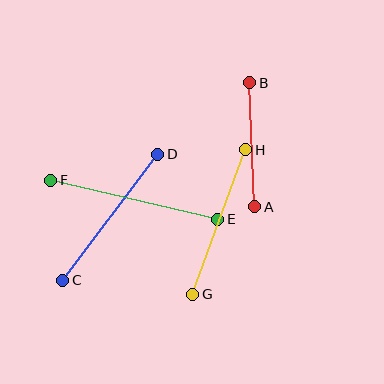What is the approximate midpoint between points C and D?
The midpoint is at approximately (110, 217) pixels.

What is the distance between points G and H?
The distance is approximately 154 pixels.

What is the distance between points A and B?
The distance is approximately 124 pixels.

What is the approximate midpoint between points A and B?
The midpoint is at approximately (252, 145) pixels.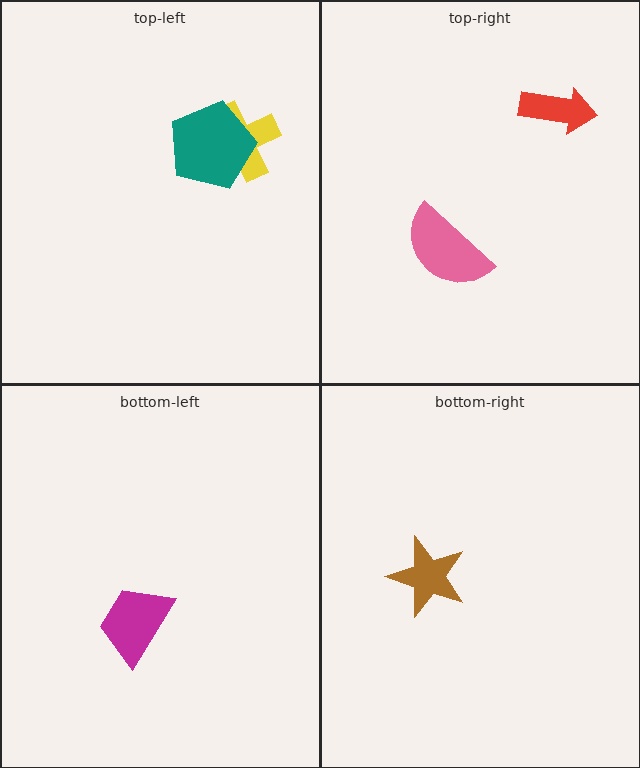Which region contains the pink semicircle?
The top-right region.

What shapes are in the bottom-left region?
The magenta trapezoid.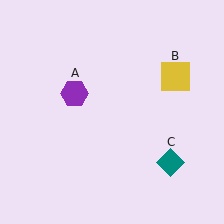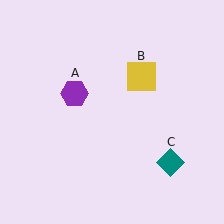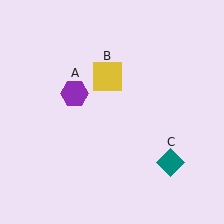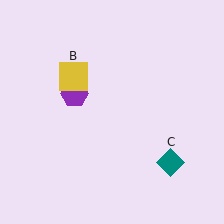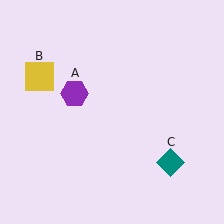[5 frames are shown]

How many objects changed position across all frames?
1 object changed position: yellow square (object B).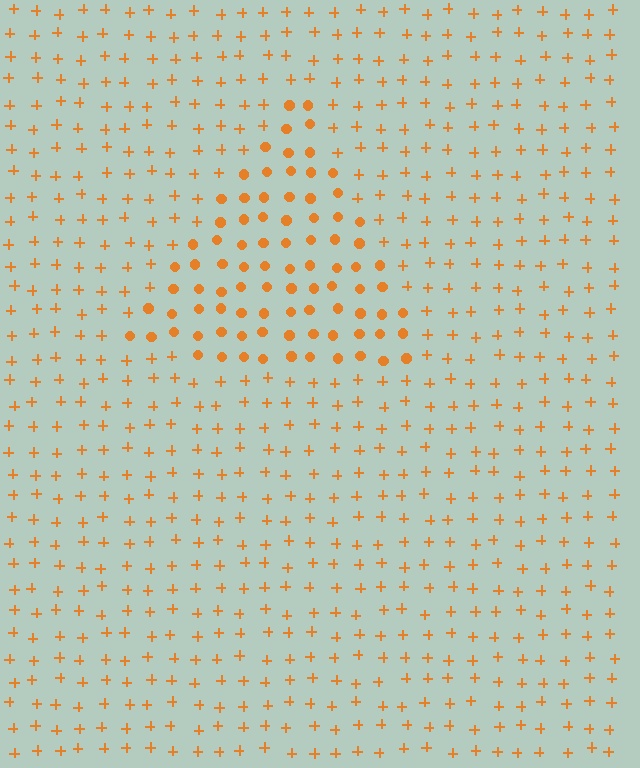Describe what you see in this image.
The image is filled with small orange elements arranged in a uniform grid. A triangle-shaped region contains circles, while the surrounding area contains plus signs. The boundary is defined purely by the change in element shape.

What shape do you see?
I see a triangle.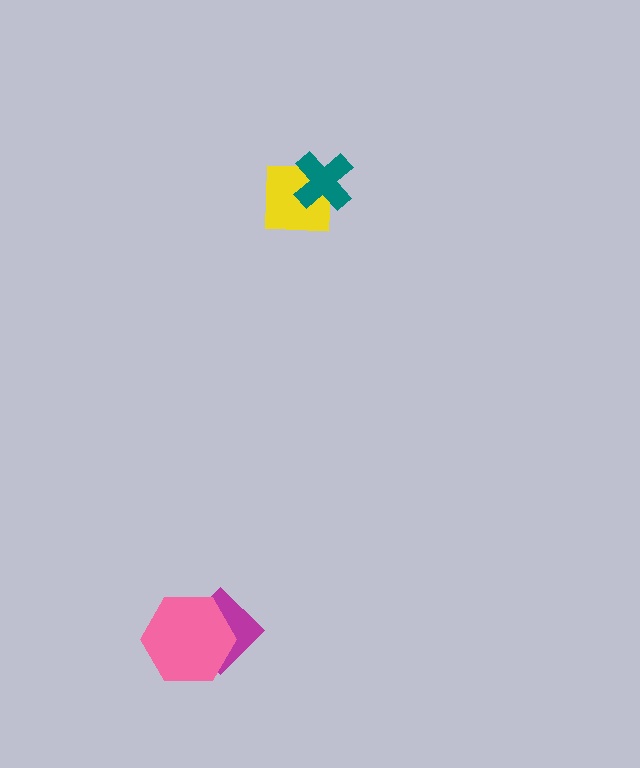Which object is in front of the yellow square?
The teal cross is in front of the yellow square.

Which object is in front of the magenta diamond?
The pink hexagon is in front of the magenta diamond.